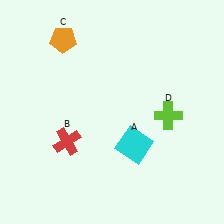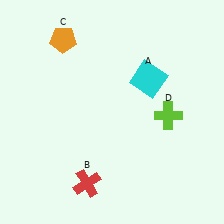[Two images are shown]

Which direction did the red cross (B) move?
The red cross (B) moved down.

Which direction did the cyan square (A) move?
The cyan square (A) moved up.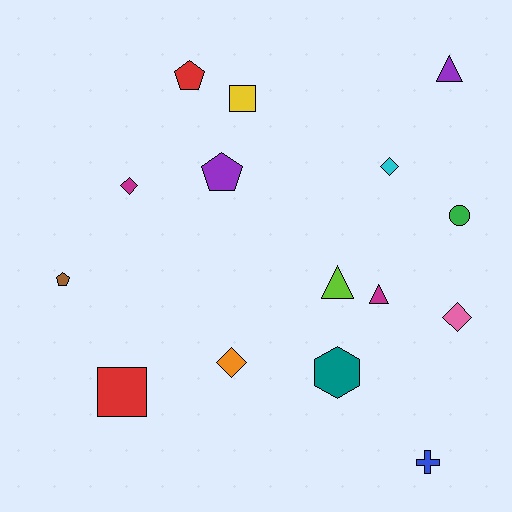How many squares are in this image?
There are 2 squares.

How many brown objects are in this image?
There is 1 brown object.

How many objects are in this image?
There are 15 objects.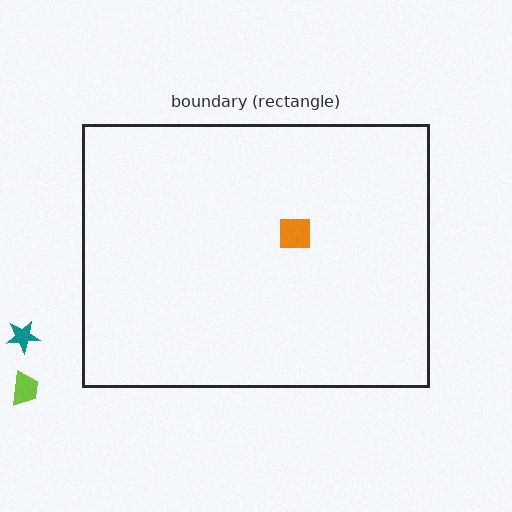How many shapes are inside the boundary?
1 inside, 2 outside.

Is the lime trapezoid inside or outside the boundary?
Outside.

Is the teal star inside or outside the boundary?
Outside.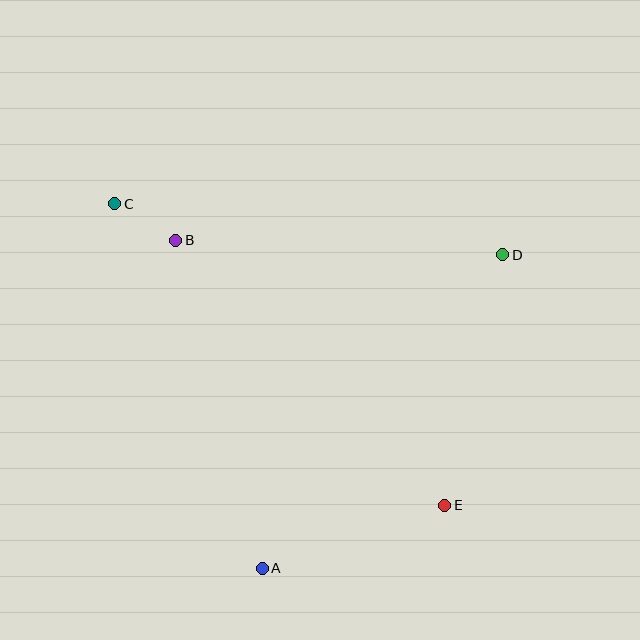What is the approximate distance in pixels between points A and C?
The distance between A and C is approximately 393 pixels.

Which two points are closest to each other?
Points B and C are closest to each other.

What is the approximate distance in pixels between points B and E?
The distance between B and E is approximately 378 pixels.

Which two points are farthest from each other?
Points C and E are farthest from each other.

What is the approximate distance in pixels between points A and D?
The distance between A and D is approximately 395 pixels.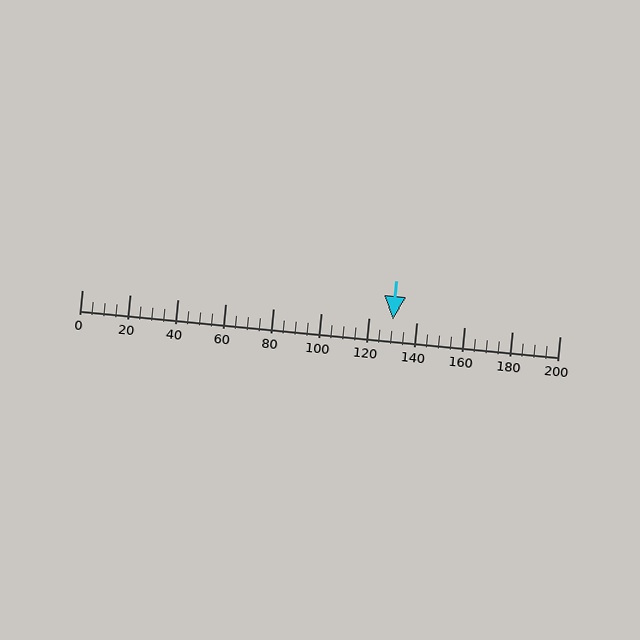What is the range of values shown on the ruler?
The ruler shows values from 0 to 200.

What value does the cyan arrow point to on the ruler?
The cyan arrow points to approximately 130.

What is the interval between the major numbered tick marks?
The major tick marks are spaced 20 units apart.